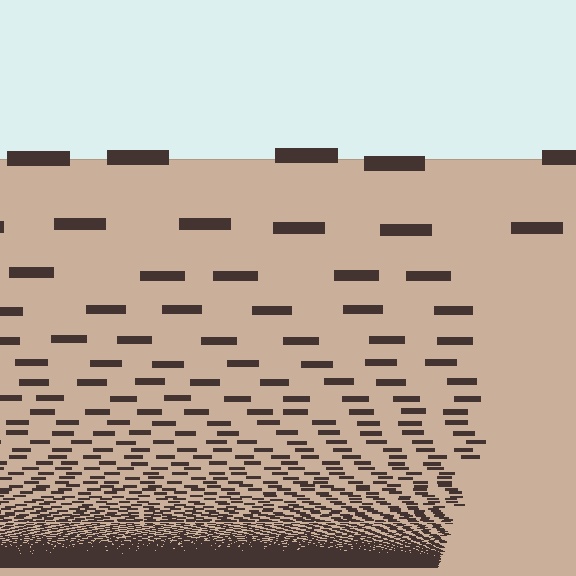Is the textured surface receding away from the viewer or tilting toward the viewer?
The surface appears to tilt toward the viewer. Texture elements get larger and sparser toward the top.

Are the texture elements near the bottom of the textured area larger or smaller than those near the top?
Smaller. The gradient is inverted — elements near the bottom are smaller and denser.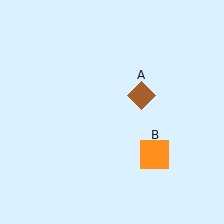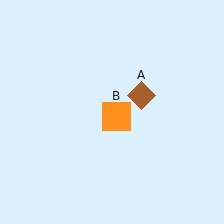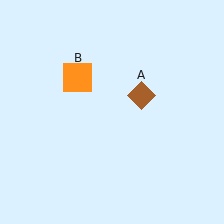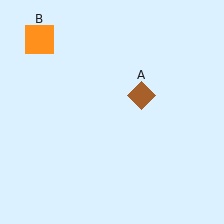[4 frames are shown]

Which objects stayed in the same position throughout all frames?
Brown diamond (object A) remained stationary.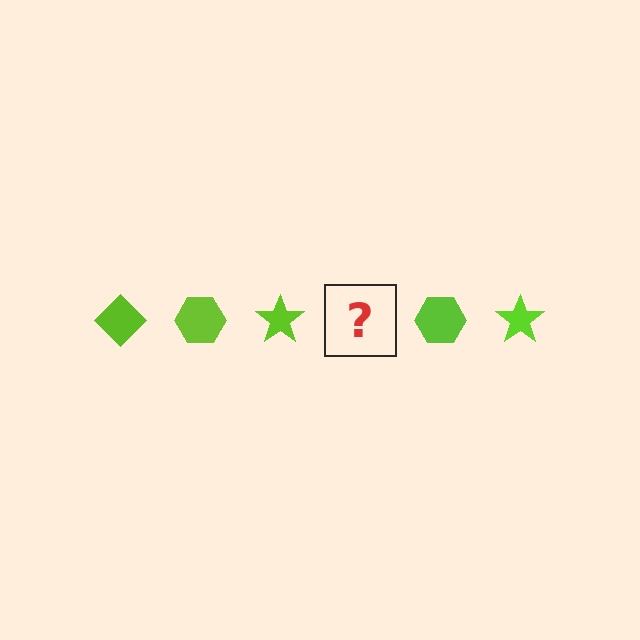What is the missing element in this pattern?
The missing element is a lime diamond.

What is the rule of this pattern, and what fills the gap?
The rule is that the pattern cycles through diamond, hexagon, star shapes in lime. The gap should be filled with a lime diamond.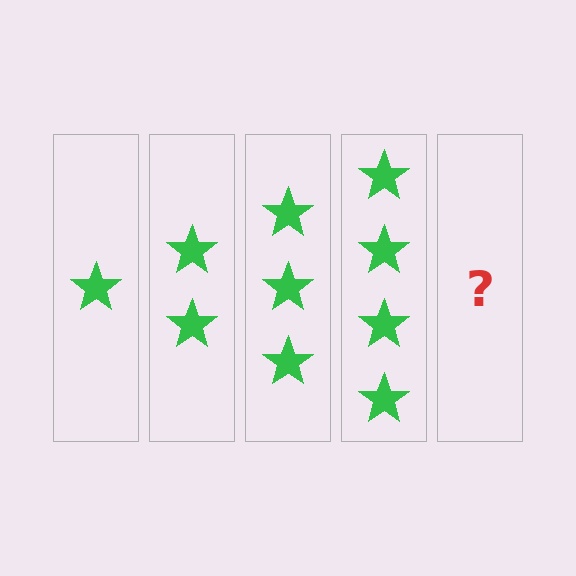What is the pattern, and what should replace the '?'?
The pattern is that each step adds one more star. The '?' should be 5 stars.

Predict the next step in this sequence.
The next step is 5 stars.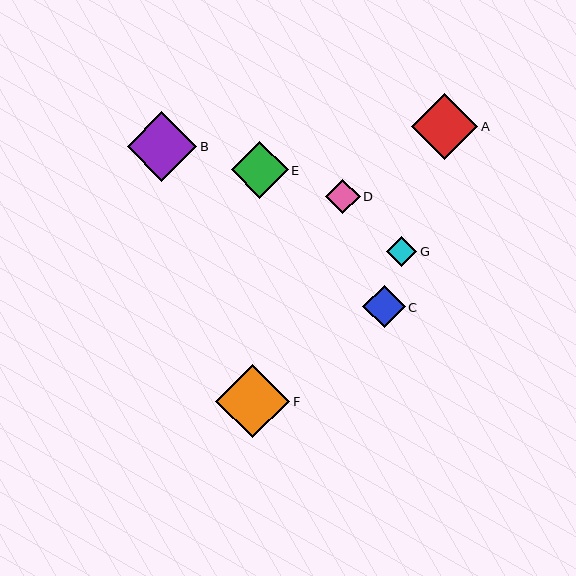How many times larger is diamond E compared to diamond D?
Diamond E is approximately 1.7 times the size of diamond D.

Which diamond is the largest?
Diamond F is the largest with a size of approximately 74 pixels.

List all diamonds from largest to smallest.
From largest to smallest: F, B, A, E, C, D, G.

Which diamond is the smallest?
Diamond G is the smallest with a size of approximately 30 pixels.